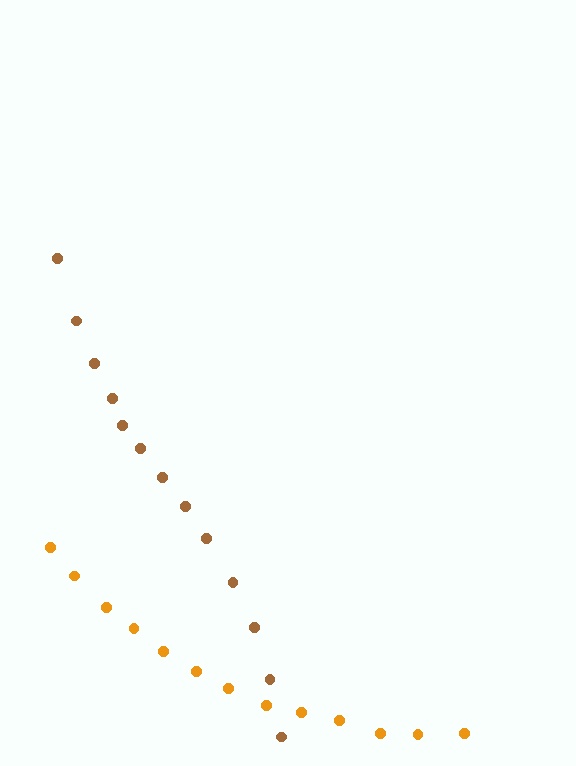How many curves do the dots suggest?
There are 2 distinct paths.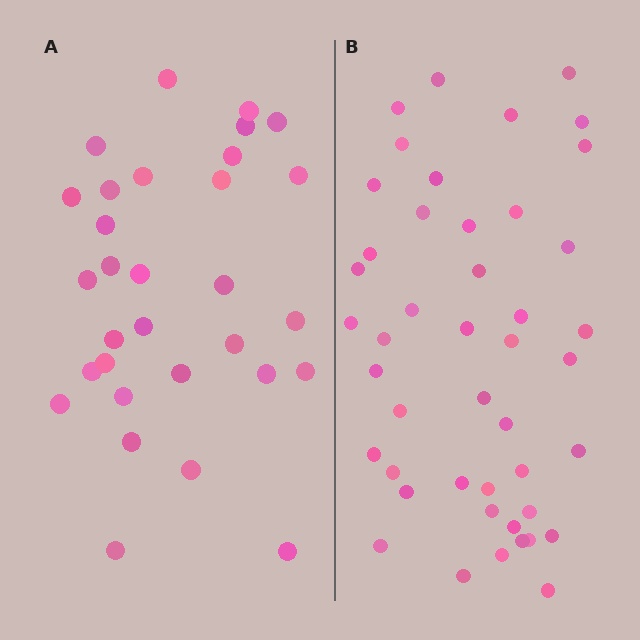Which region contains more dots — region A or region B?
Region B (the right region) has more dots.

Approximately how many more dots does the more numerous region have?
Region B has approximately 15 more dots than region A.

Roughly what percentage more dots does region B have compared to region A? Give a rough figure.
About 45% more.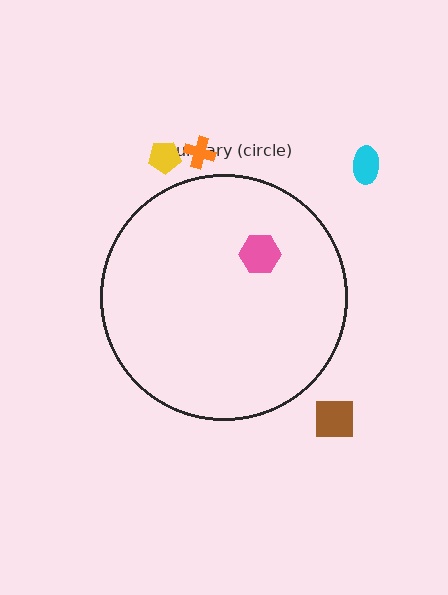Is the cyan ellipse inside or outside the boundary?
Outside.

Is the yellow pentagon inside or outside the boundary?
Outside.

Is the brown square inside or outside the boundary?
Outside.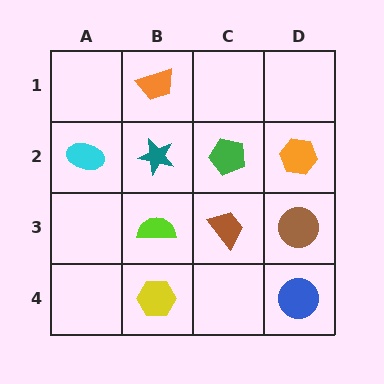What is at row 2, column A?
A cyan ellipse.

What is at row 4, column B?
A yellow hexagon.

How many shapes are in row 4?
2 shapes.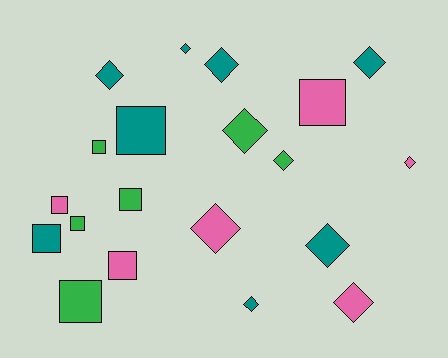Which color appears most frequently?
Teal, with 8 objects.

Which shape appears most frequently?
Diamond, with 11 objects.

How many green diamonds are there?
There are 2 green diamonds.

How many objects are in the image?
There are 20 objects.